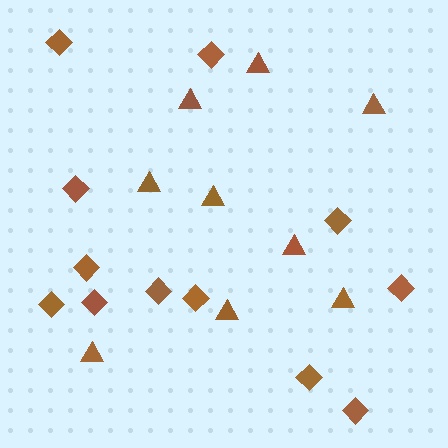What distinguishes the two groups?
There are 2 groups: one group of diamonds (12) and one group of triangles (9).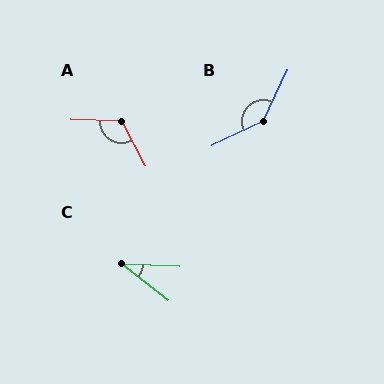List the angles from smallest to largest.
C (36°), A (120°), B (141°).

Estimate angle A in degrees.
Approximately 120 degrees.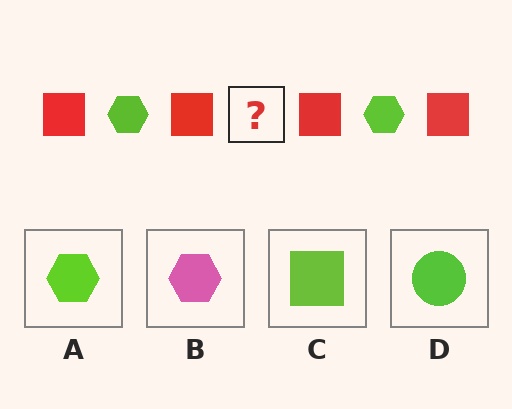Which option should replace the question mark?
Option A.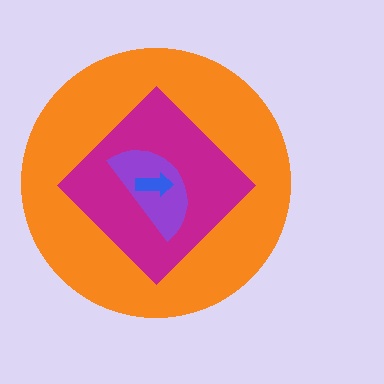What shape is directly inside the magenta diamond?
The purple semicircle.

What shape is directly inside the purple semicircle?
The blue arrow.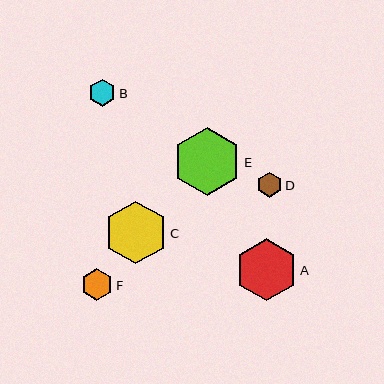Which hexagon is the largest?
Hexagon E is the largest with a size of approximately 69 pixels.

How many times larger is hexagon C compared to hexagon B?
Hexagon C is approximately 2.3 times the size of hexagon B.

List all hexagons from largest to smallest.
From largest to smallest: E, C, A, F, B, D.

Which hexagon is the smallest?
Hexagon D is the smallest with a size of approximately 25 pixels.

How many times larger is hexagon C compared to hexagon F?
Hexagon C is approximately 1.9 times the size of hexagon F.